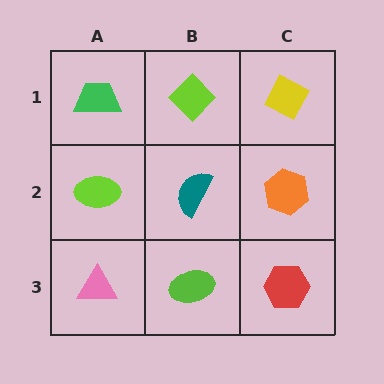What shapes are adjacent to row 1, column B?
A teal semicircle (row 2, column B), a green trapezoid (row 1, column A), a yellow diamond (row 1, column C).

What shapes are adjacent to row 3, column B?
A teal semicircle (row 2, column B), a pink triangle (row 3, column A), a red hexagon (row 3, column C).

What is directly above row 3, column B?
A teal semicircle.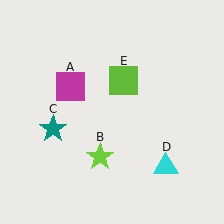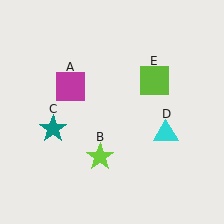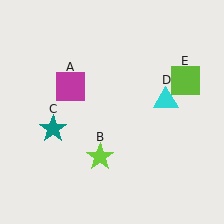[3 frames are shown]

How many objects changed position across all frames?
2 objects changed position: cyan triangle (object D), lime square (object E).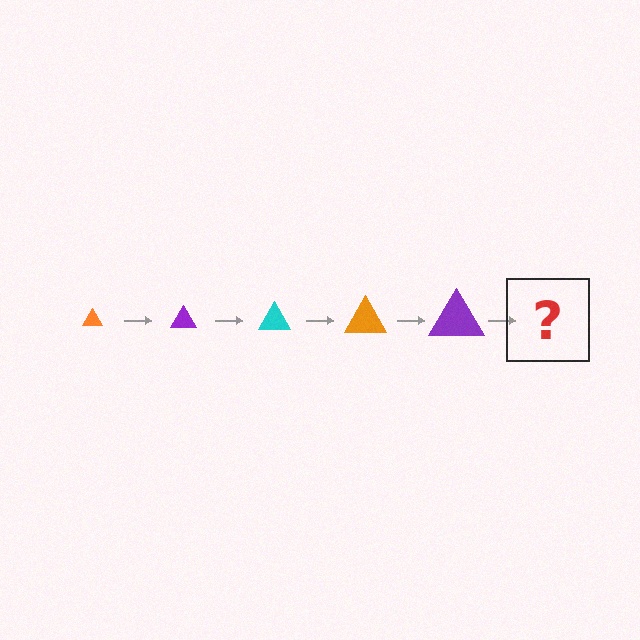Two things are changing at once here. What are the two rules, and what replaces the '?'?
The two rules are that the triangle grows larger each step and the color cycles through orange, purple, and cyan. The '?' should be a cyan triangle, larger than the previous one.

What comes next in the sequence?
The next element should be a cyan triangle, larger than the previous one.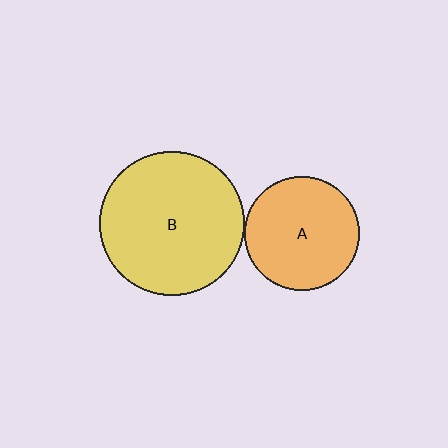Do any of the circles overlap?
No, none of the circles overlap.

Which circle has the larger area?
Circle B (yellow).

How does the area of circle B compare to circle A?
Approximately 1.6 times.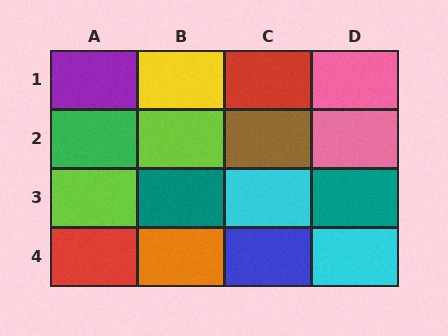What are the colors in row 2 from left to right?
Green, lime, brown, pink.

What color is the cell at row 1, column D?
Pink.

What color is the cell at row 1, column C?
Red.